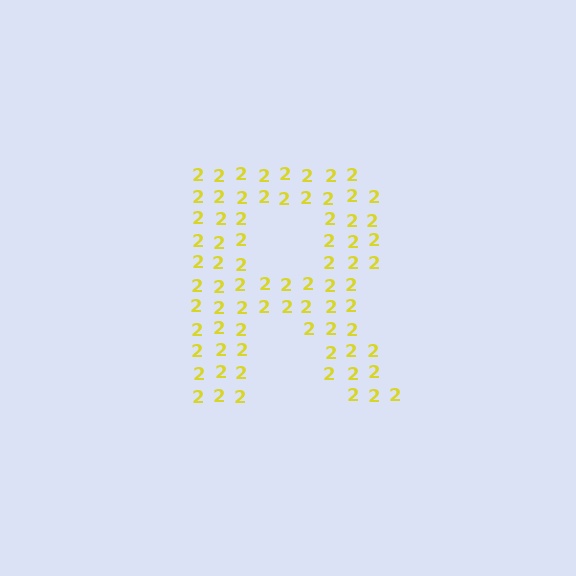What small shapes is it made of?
It is made of small digit 2's.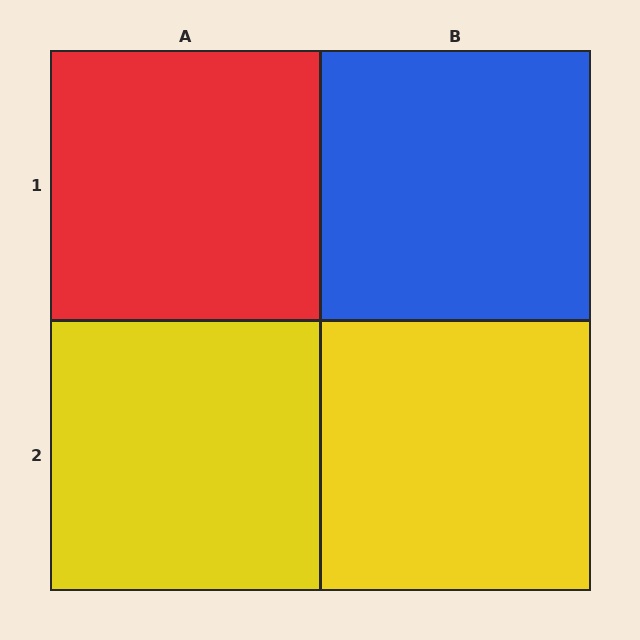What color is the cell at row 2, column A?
Yellow.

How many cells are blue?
1 cell is blue.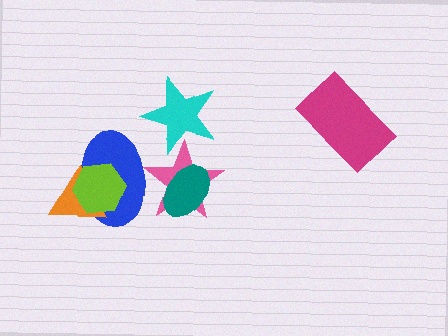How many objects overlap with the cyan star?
1 object overlaps with the cyan star.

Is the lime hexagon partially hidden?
No, no other shape covers it.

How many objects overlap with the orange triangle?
2 objects overlap with the orange triangle.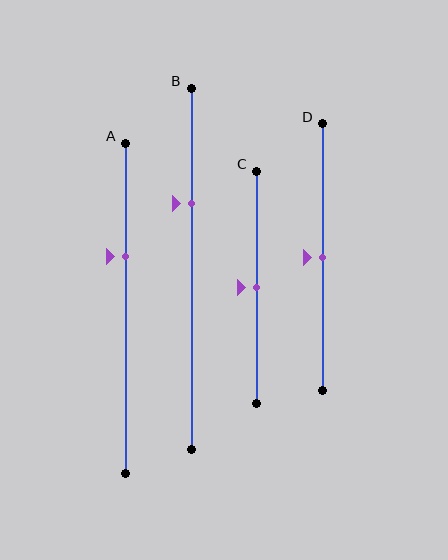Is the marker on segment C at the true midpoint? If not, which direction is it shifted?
Yes, the marker on segment C is at the true midpoint.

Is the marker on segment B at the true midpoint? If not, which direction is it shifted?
No, the marker on segment B is shifted upward by about 18% of the segment length.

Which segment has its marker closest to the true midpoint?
Segment C has its marker closest to the true midpoint.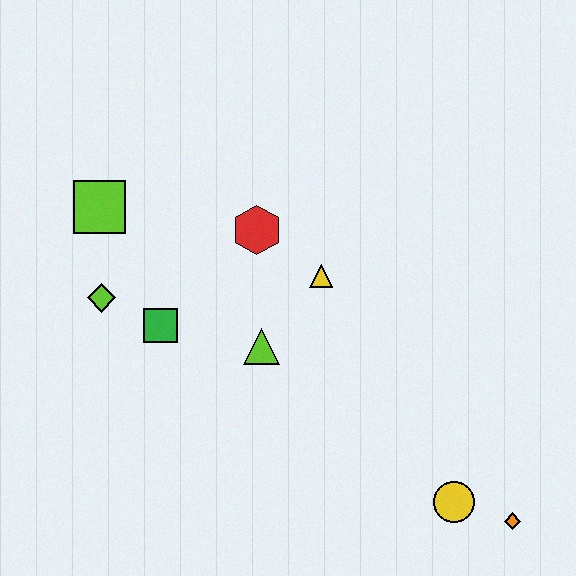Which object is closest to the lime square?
The lime diamond is closest to the lime square.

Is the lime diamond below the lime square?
Yes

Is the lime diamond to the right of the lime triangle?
No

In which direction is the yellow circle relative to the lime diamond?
The yellow circle is to the right of the lime diamond.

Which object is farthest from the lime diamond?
The orange diamond is farthest from the lime diamond.